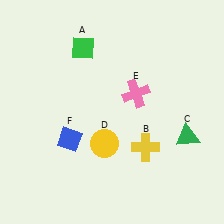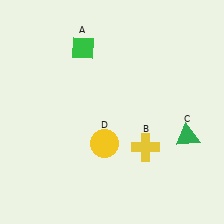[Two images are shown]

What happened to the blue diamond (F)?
The blue diamond (F) was removed in Image 2. It was in the bottom-left area of Image 1.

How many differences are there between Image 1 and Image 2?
There are 2 differences between the two images.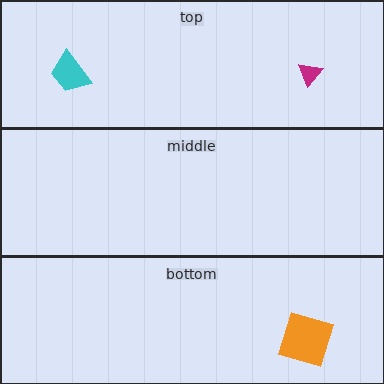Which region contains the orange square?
The bottom region.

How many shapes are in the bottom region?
1.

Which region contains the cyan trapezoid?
The top region.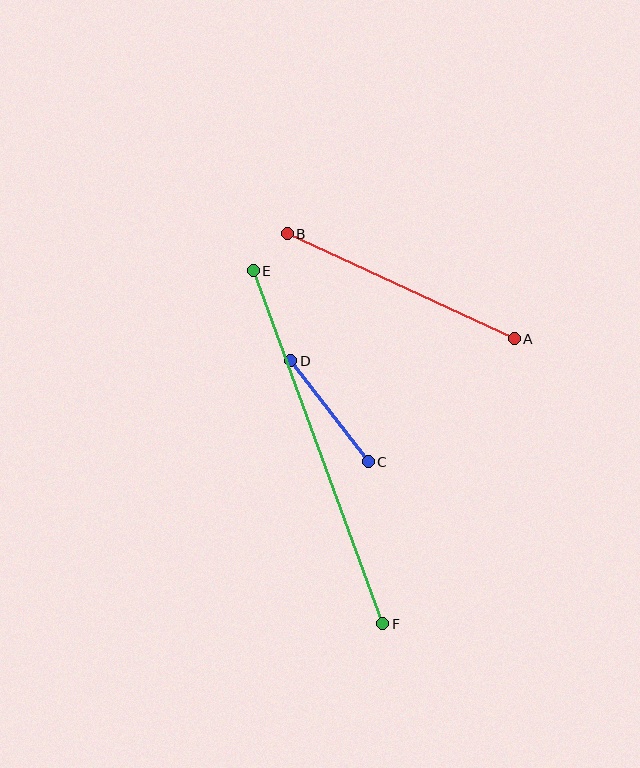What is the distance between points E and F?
The distance is approximately 376 pixels.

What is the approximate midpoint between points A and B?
The midpoint is at approximately (401, 286) pixels.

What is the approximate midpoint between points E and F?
The midpoint is at approximately (318, 447) pixels.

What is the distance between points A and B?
The distance is approximately 250 pixels.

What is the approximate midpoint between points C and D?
The midpoint is at approximately (330, 411) pixels.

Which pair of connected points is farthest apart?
Points E and F are farthest apart.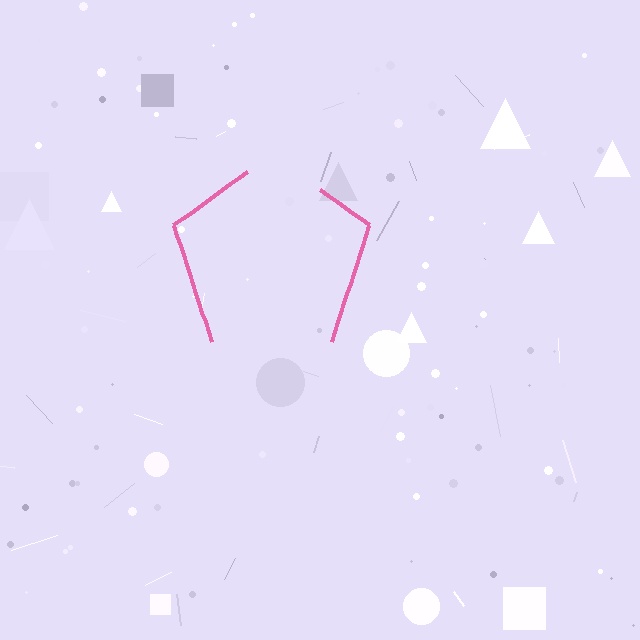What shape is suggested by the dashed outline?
The dashed outline suggests a pentagon.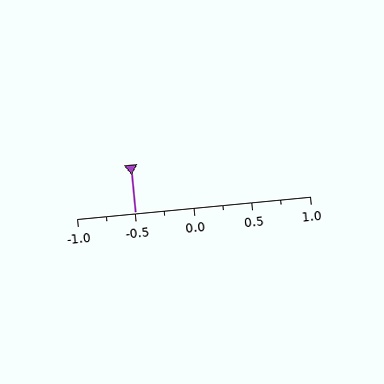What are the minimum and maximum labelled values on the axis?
The axis runs from -1.0 to 1.0.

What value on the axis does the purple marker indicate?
The marker indicates approximately -0.5.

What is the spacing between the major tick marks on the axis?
The major ticks are spaced 0.5 apart.